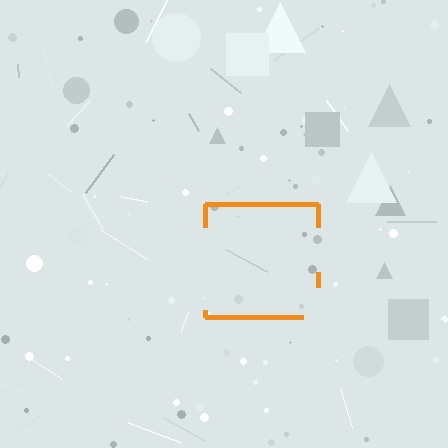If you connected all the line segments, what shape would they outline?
They would outline a square.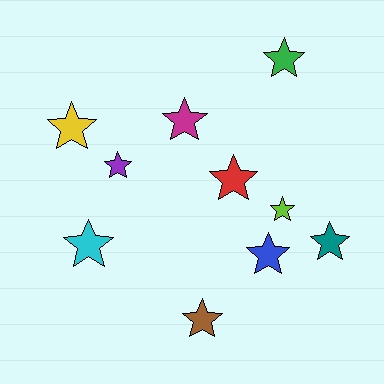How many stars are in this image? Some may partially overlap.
There are 10 stars.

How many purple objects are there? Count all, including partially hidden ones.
There is 1 purple object.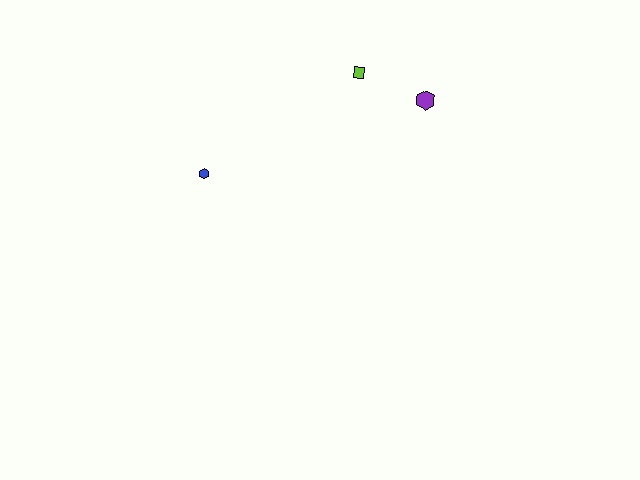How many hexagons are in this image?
There are 2 hexagons.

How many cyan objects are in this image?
There are no cyan objects.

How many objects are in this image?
There are 3 objects.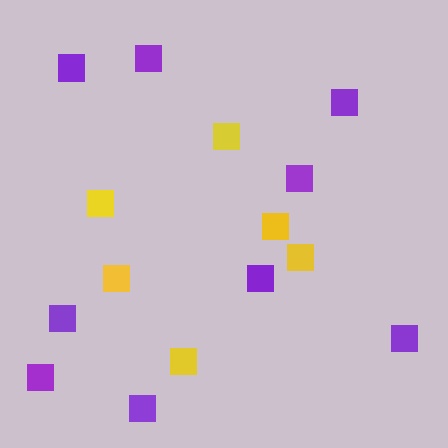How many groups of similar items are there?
There are 2 groups: one group of purple squares (9) and one group of yellow squares (6).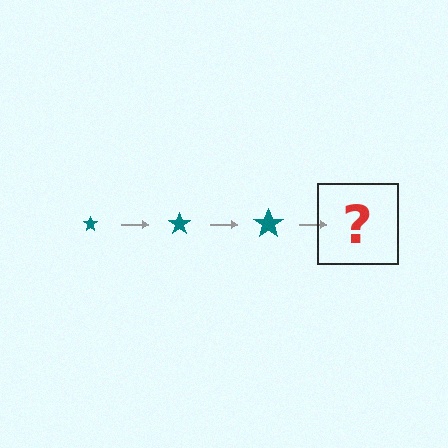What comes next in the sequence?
The next element should be a teal star, larger than the previous one.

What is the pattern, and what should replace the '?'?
The pattern is that the star gets progressively larger each step. The '?' should be a teal star, larger than the previous one.